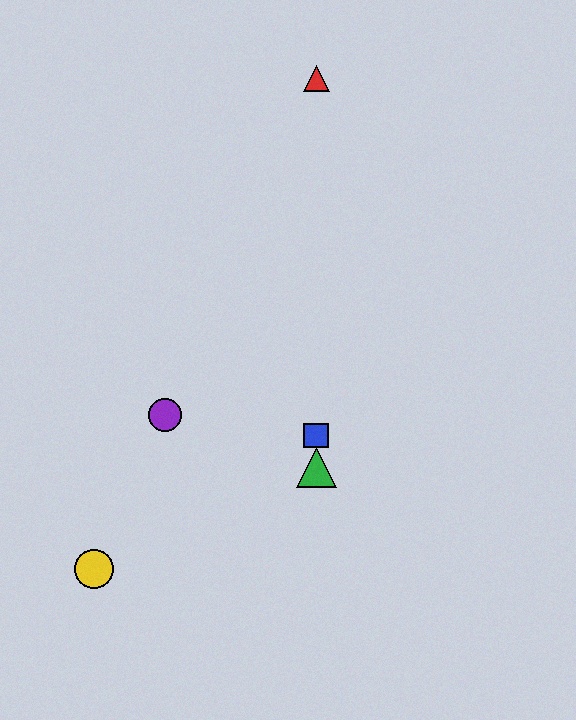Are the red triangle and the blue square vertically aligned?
Yes, both are at x≈316.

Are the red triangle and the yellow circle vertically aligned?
No, the red triangle is at x≈316 and the yellow circle is at x≈94.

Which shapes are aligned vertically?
The red triangle, the blue square, the green triangle are aligned vertically.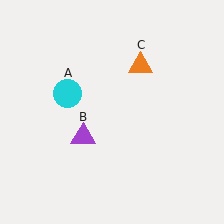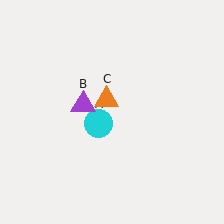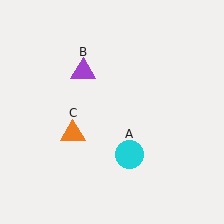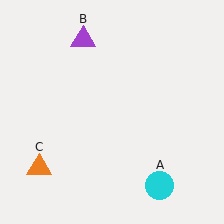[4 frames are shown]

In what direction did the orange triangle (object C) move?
The orange triangle (object C) moved down and to the left.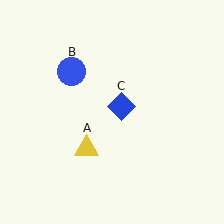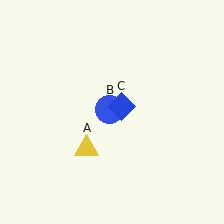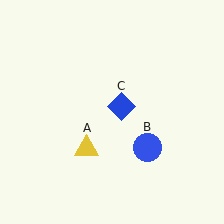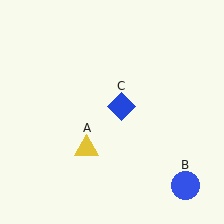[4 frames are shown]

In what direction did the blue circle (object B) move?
The blue circle (object B) moved down and to the right.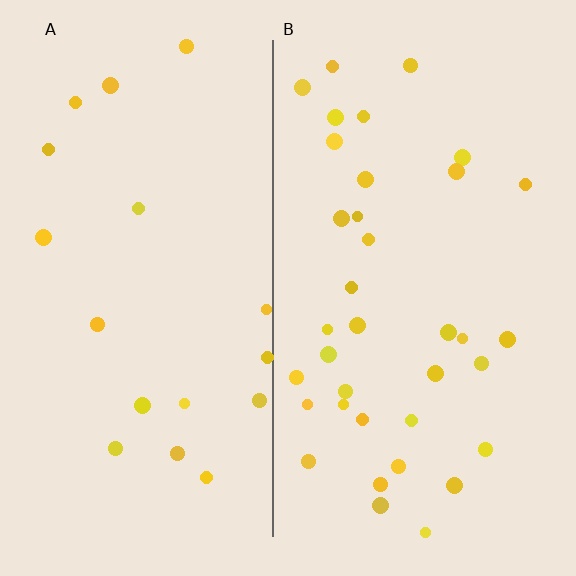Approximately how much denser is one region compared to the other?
Approximately 2.1× — region B over region A.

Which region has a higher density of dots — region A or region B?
B (the right).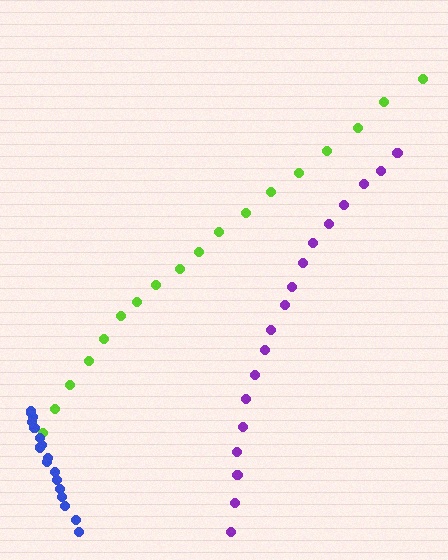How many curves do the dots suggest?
There are 3 distinct paths.